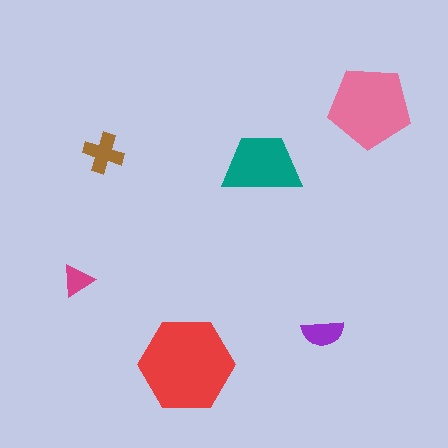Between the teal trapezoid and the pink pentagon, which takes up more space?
The pink pentagon.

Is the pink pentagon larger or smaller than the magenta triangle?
Larger.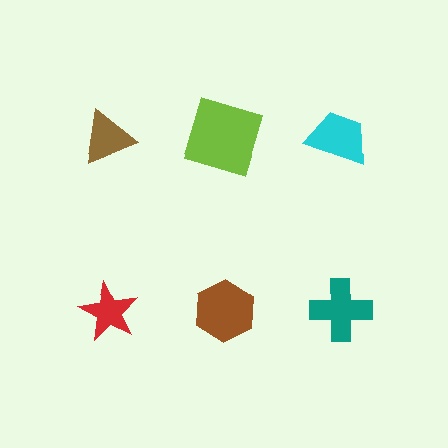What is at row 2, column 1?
A red star.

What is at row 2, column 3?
A teal cross.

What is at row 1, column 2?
A lime square.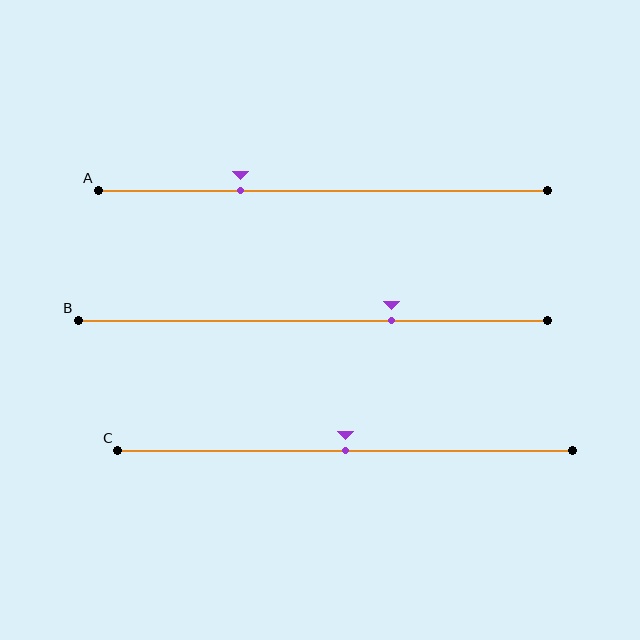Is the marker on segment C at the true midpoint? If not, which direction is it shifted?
Yes, the marker on segment C is at the true midpoint.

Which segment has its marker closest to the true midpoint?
Segment C has its marker closest to the true midpoint.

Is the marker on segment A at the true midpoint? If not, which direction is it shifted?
No, the marker on segment A is shifted to the left by about 18% of the segment length.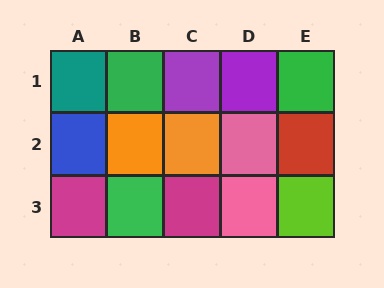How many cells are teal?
1 cell is teal.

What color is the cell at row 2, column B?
Orange.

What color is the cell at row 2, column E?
Red.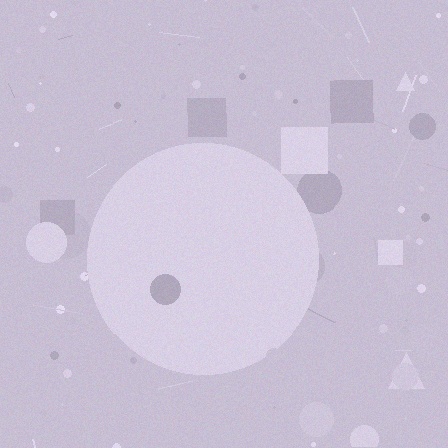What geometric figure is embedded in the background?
A circle is embedded in the background.